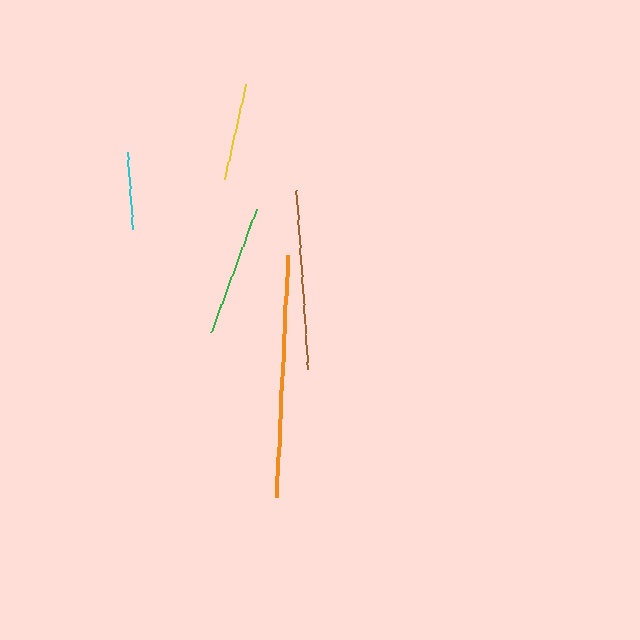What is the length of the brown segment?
The brown segment is approximately 180 pixels long.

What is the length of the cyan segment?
The cyan segment is approximately 77 pixels long.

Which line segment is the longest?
The orange line is the longest at approximately 242 pixels.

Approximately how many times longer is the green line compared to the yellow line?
The green line is approximately 1.4 times the length of the yellow line.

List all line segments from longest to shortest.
From longest to shortest: orange, brown, green, yellow, cyan.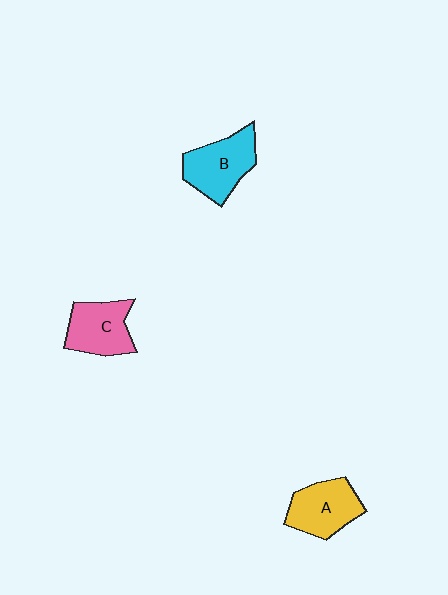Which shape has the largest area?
Shape B (cyan).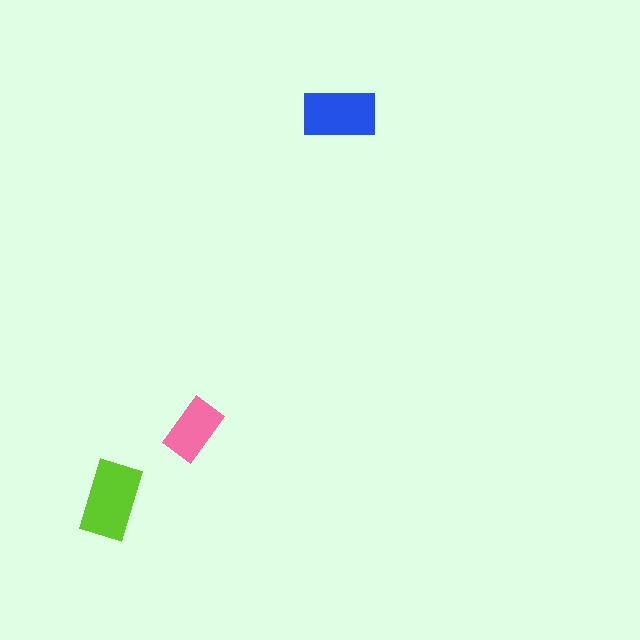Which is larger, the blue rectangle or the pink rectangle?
The blue one.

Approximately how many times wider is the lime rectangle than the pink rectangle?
About 1.5 times wider.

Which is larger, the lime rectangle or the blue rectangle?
The lime one.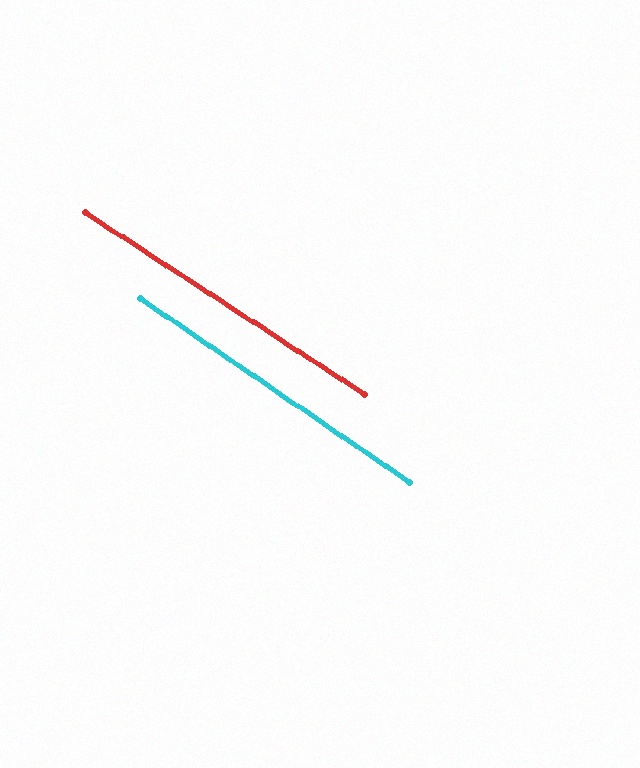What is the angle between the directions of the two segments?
Approximately 1 degree.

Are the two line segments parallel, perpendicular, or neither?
Parallel — their directions differ by only 1.3°.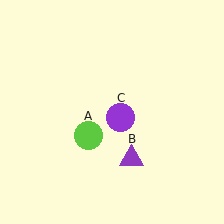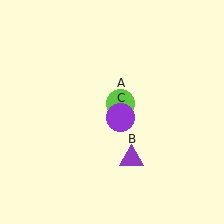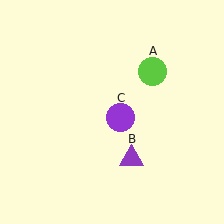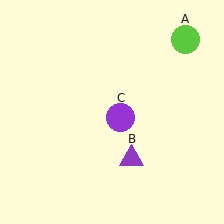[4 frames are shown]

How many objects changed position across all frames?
1 object changed position: lime circle (object A).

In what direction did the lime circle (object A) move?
The lime circle (object A) moved up and to the right.